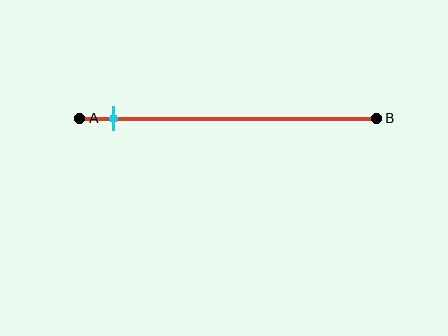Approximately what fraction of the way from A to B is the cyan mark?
The cyan mark is approximately 10% of the way from A to B.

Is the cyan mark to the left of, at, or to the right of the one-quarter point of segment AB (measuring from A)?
The cyan mark is to the left of the one-quarter point of segment AB.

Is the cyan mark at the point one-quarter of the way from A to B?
No, the mark is at about 10% from A, not at the 25% one-quarter point.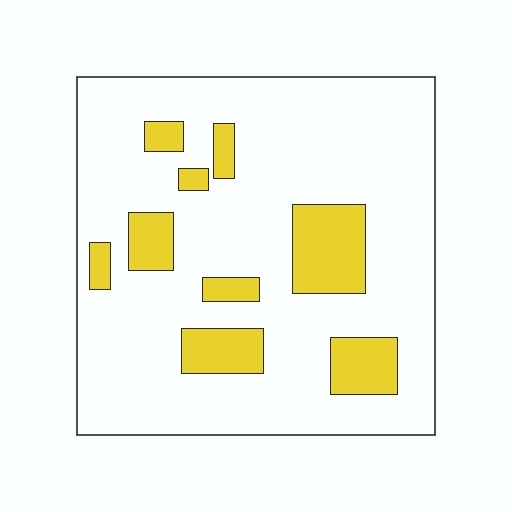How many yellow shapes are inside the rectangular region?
9.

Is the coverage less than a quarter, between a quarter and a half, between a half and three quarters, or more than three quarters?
Less than a quarter.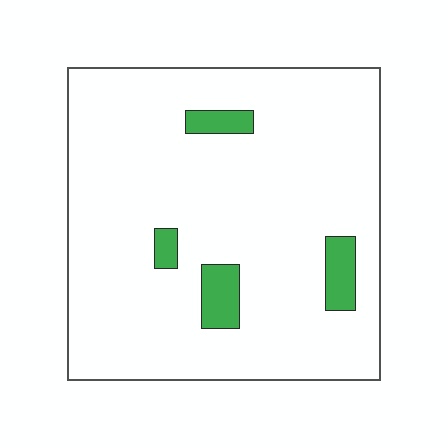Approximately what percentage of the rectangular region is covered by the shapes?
Approximately 10%.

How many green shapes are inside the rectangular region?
4.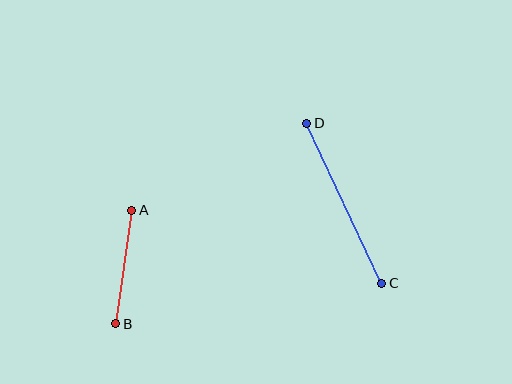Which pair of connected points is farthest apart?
Points C and D are farthest apart.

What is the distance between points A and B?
The distance is approximately 115 pixels.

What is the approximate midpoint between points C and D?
The midpoint is at approximately (344, 203) pixels.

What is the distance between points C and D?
The distance is approximately 177 pixels.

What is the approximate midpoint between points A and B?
The midpoint is at approximately (124, 267) pixels.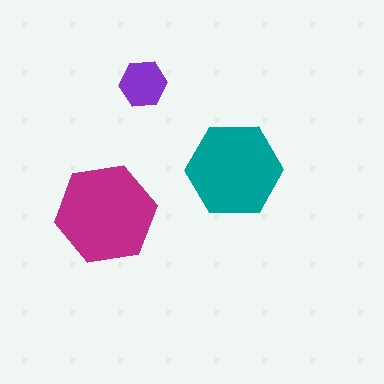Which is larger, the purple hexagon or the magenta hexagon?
The magenta one.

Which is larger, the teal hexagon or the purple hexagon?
The teal one.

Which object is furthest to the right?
The teal hexagon is rightmost.